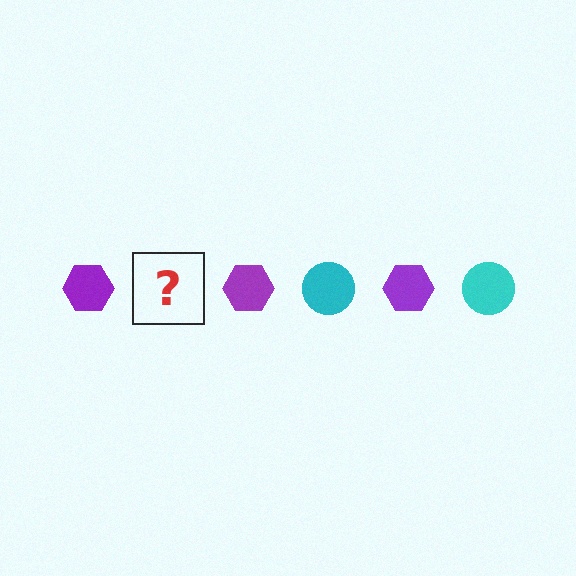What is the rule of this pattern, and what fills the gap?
The rule is that the pattern alternates between purple hexagon and cyan circle. The gap should be filled with a cyan circle.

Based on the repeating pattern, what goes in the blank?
The blank should be a cyan circle.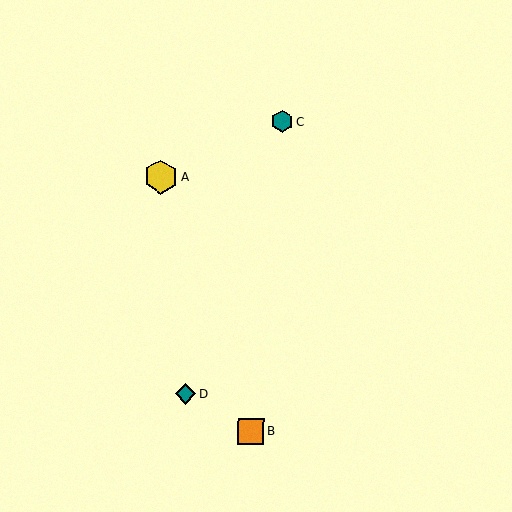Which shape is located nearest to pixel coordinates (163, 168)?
The yellow hexagon (labeled A) at (161, 177) is nearest to that location.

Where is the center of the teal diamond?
The center of the teal diamond is at (186, 394).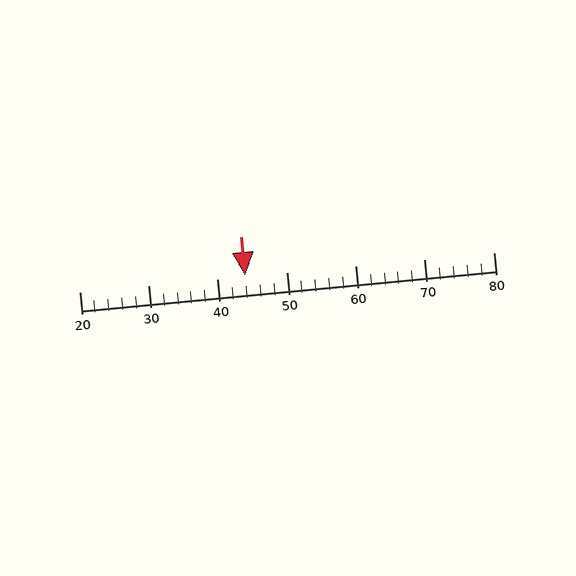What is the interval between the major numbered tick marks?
The major tick marks are spaced 10 units apart.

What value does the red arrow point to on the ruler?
The red arrow points to approximately 44.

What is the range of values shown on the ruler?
The ruler shows values from 20 to 80.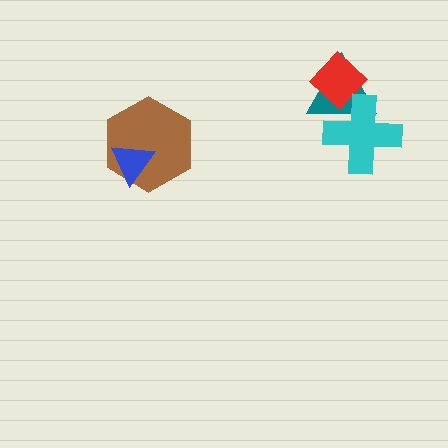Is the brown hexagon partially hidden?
Yes, it is partially covered by another shape.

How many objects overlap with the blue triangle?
1 object overlaps with the blue triangle.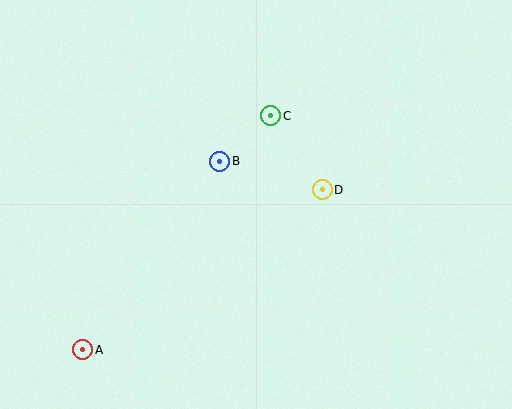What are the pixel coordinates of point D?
Point D is at (322, 190).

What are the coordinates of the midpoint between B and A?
The midpoint between B and A is at (151, 255).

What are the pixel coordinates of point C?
Point C is at (271, 116).